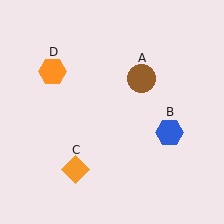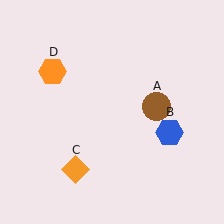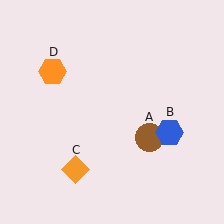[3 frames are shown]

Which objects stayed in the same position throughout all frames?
Blue hexagon (object B) and orange diamond (object C) and orange hexagon (object D) remained stationary.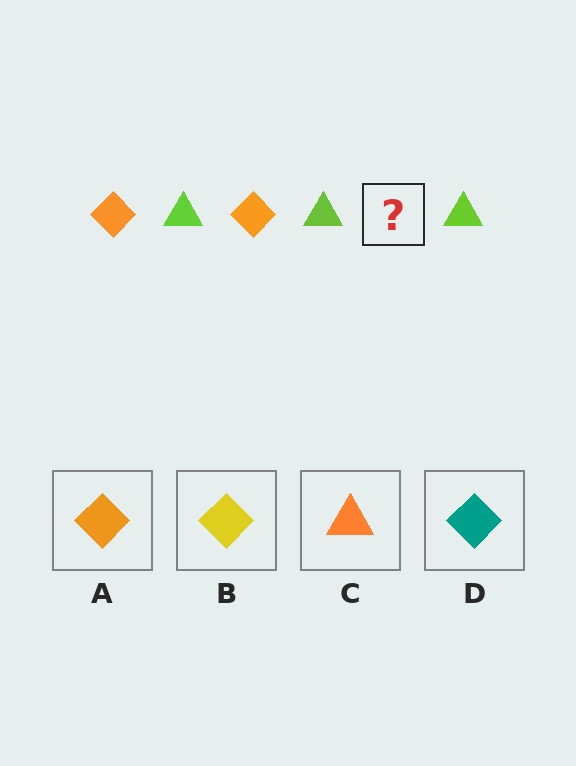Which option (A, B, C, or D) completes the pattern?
A.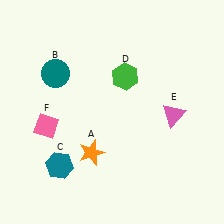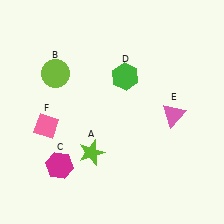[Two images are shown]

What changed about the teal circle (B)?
In Image 1, B is teal. In Image 2, it changed to lime.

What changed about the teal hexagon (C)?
In Image 1, C is teal. In Image 2, it changed to magenta.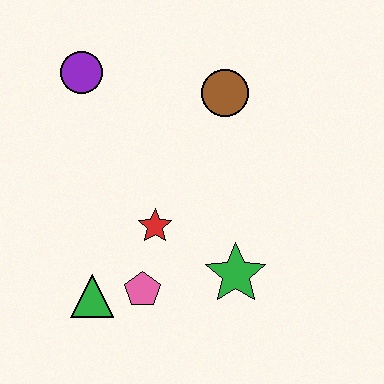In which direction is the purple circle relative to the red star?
The purple circle is above the red star.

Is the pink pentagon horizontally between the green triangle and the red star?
Yes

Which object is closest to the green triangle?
The pink pentagon is closest to the green triangle.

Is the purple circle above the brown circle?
Yes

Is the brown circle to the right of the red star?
Yes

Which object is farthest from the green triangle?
The brown circle is farthest from the green triangle.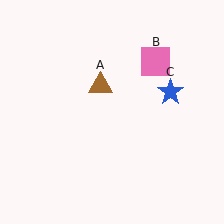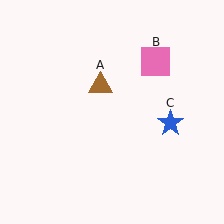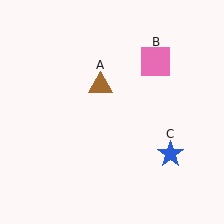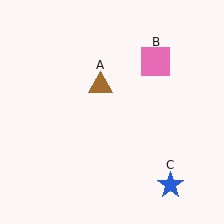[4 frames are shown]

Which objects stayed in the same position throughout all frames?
Brown triangle (object A) and pink square (object B) remained stationary.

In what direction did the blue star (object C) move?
The blue star (object C) moved down.